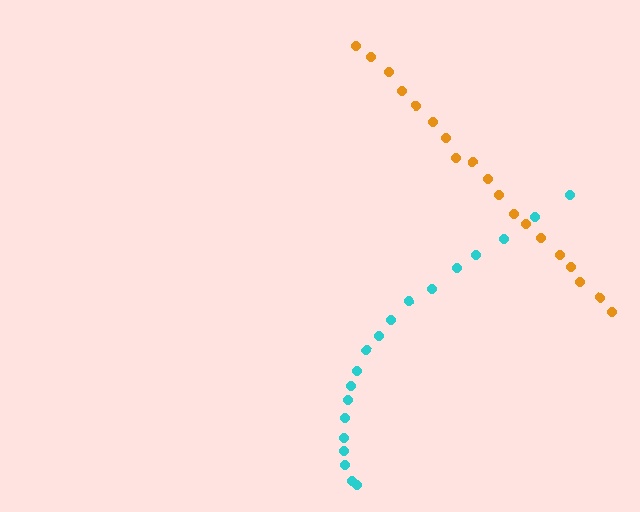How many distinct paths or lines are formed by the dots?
There are 2 distinct paths.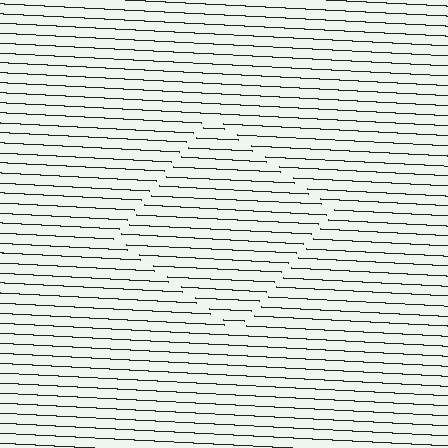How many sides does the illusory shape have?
4 sides — the line-ends trace a square.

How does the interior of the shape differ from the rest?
The interior of the shape contains the same grating, shifted by half a period — the contour is defined by the phase discontinuity where line-ends from the inner and outer gratings abut.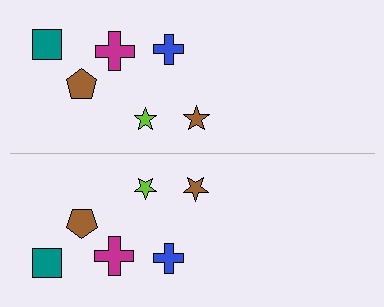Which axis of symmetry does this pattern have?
The pattern has a horizontal axis of symmetry running through the center of the image.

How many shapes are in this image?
There are 12 shapes in this image.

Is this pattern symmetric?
Yes, this pattern has bilateral (reflection) symmetry.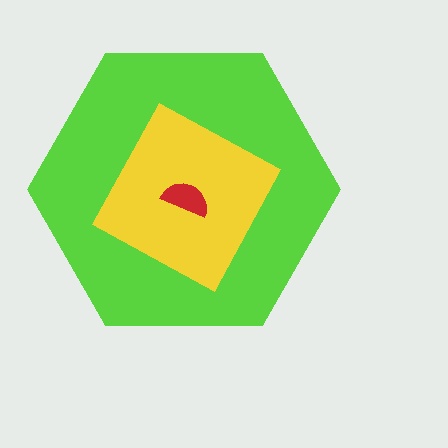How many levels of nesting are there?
3.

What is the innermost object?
The red semicircle.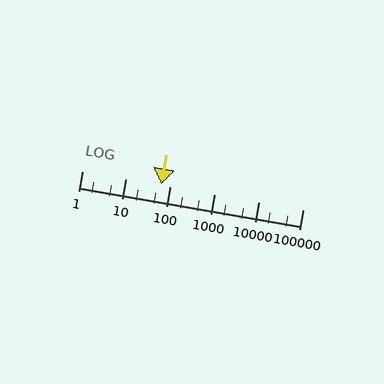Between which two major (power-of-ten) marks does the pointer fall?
The pointer is between 10 and 100.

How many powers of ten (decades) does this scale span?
The scale spans 5 decades, from 1 to 100000.